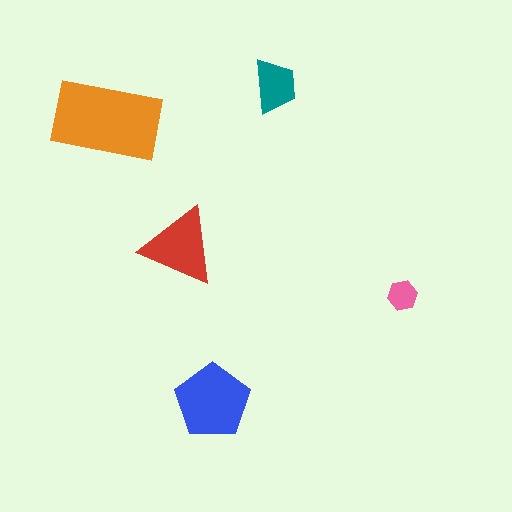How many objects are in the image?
There are 5 objects in the image.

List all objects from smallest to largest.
The pink hexagon, the teal trapezoid, the red triangle, the blue pentagon, the orange rectangle.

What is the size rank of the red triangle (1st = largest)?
3rd.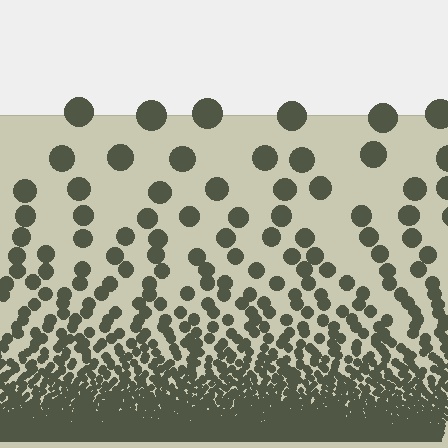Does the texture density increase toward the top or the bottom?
Density increases toward the bottom.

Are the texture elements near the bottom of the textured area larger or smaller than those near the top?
Smaller. The gradient is inverted — elements near the bottom are smaller and denser.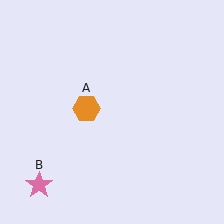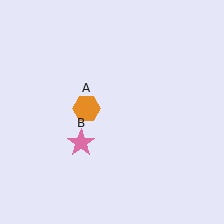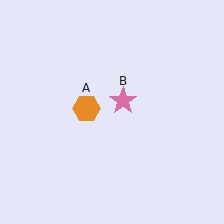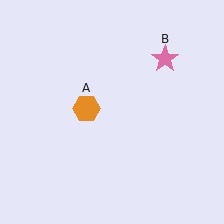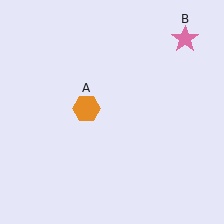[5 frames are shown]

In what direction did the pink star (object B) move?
The pink star (object B) moved up and to the right.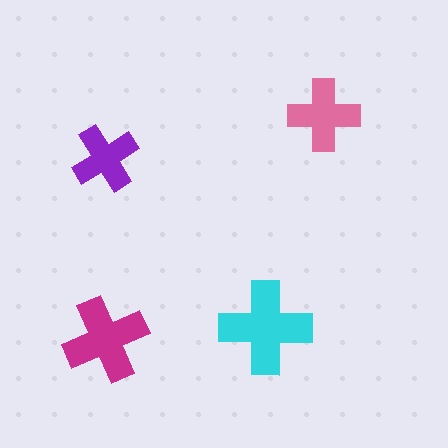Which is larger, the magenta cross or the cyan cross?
The cyan one.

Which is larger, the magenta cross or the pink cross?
The magenta one.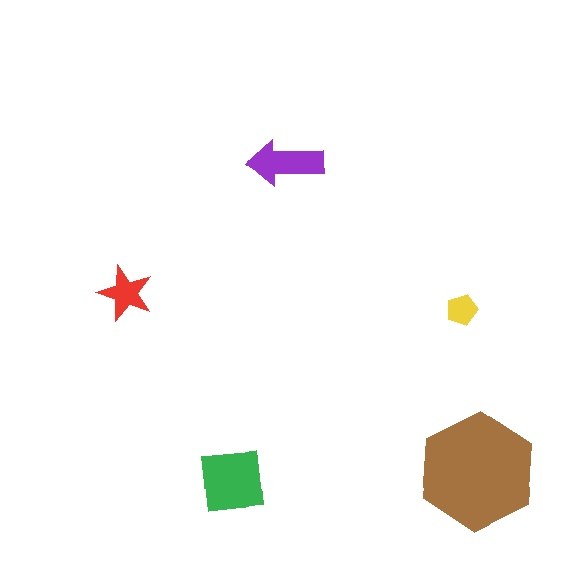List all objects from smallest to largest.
The yellow pentagon, the red star, the purple arrow, the green square, the brown hexagon.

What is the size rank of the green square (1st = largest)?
2nd.